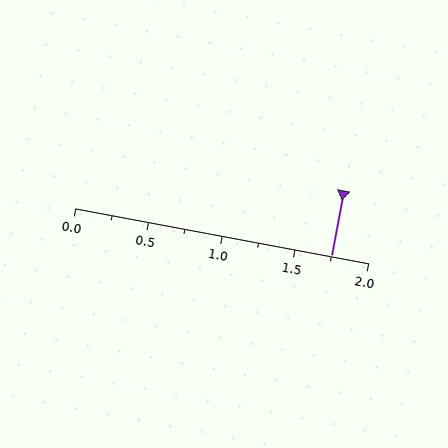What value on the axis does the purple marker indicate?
The marker indicates approximately 1.75.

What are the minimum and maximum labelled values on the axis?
The axis runs from 0.0 to 2.0.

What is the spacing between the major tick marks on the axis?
The major ticks are spaced 0.5 apart.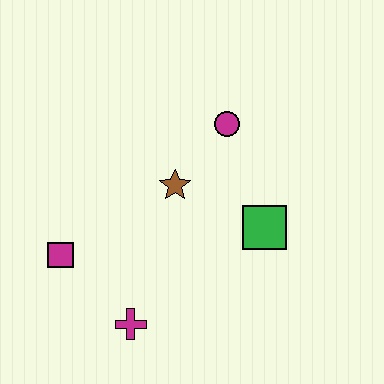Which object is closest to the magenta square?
The magenta cross is closest to the magenta square.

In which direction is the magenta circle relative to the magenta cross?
The magenta circle is above the magenta cross.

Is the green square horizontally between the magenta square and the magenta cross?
No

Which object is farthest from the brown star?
The magenta cross is farthest from the brown star.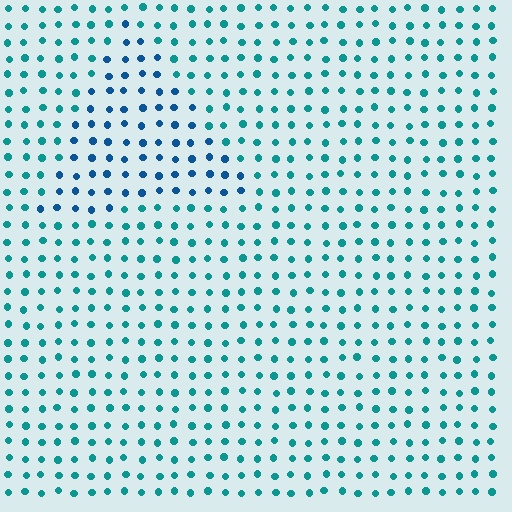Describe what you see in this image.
The image is filled with small teal elements in a uniform arrangement. A triangle-shaped region is visible where the elements are tinted to a slightly different hue, forming a subtle color boundary.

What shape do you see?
I see a triangle.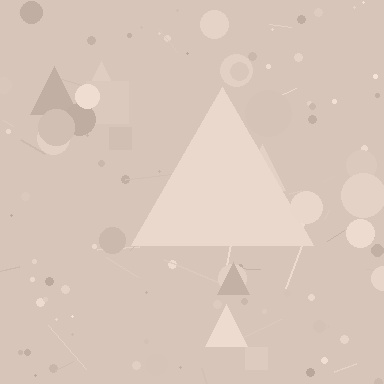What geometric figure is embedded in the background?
A triangle is embedded in the background.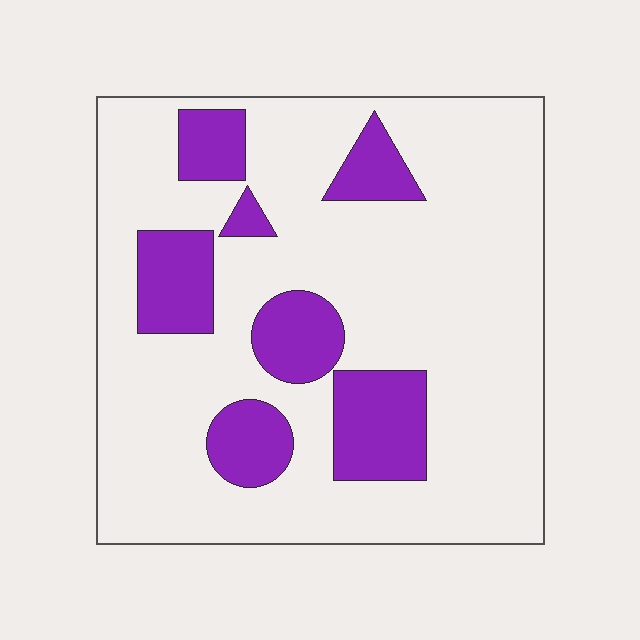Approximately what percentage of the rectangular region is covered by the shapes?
Approximately 20%.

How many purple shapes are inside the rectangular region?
7.